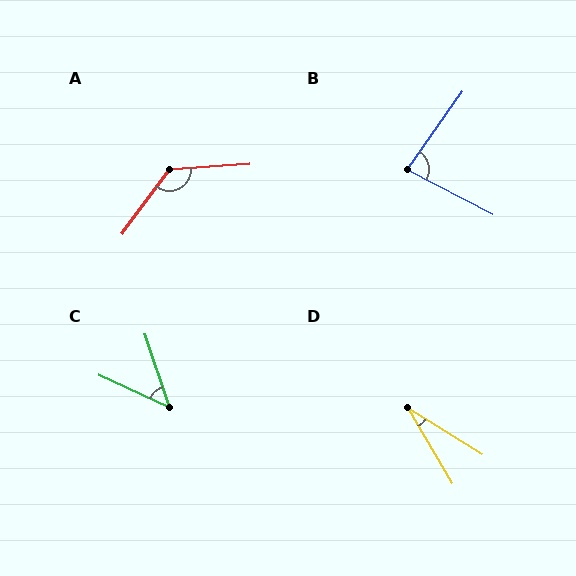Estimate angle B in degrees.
Approximately 83 degrees.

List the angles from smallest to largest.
D (27°), C (47°), B (83°), A (130°).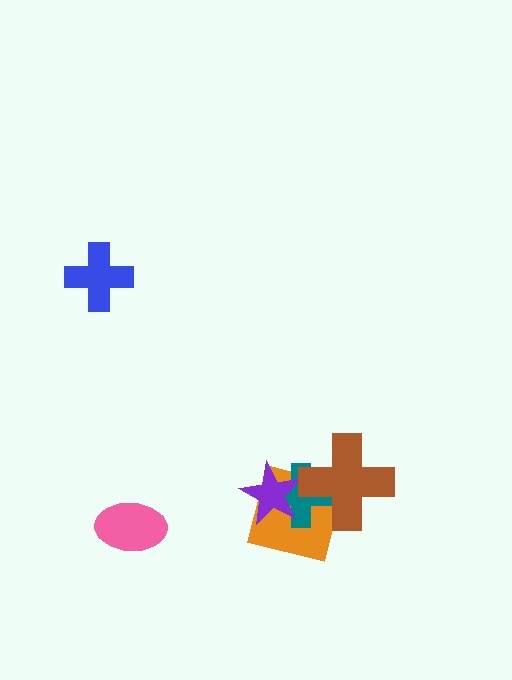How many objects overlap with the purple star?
2 objects overlap with the purple star.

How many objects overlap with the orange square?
3 objects overlap with the orange square.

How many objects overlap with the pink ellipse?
0 objects overlap with the pink ellipse.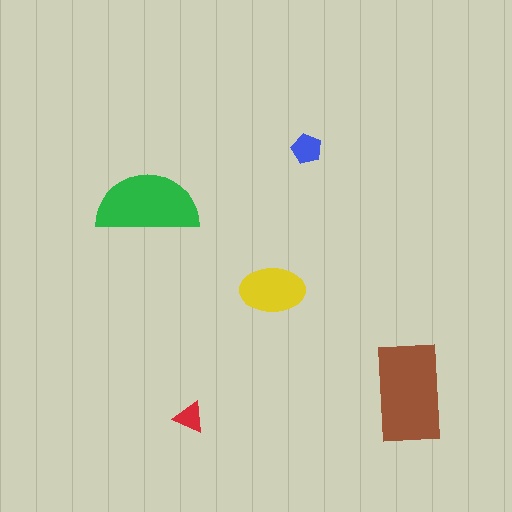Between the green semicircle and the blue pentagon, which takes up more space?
The green semicircle.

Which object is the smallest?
The red triangle.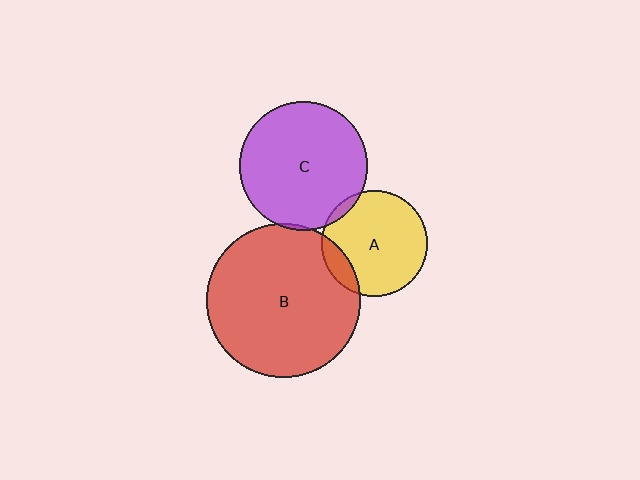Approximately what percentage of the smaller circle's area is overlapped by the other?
Approximately 5%.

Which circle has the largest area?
Circle B (red).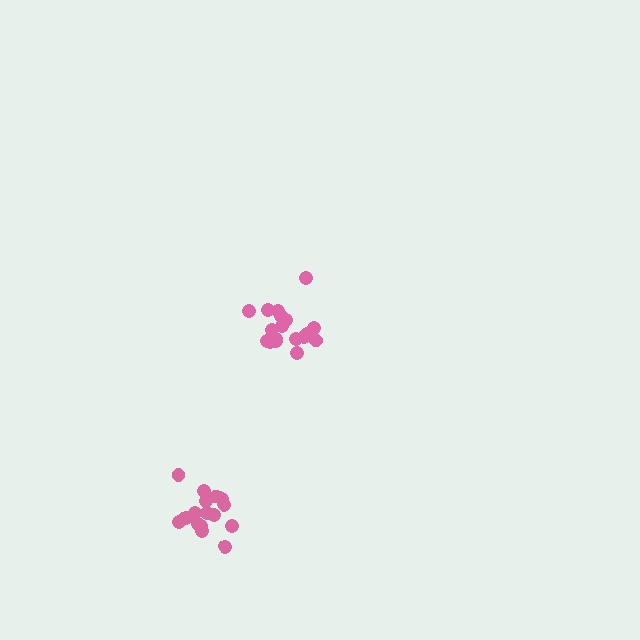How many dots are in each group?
Group 1: 18 dots, Group 2: 17 dots (35 total).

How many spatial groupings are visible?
There are 2 spatial groupings.